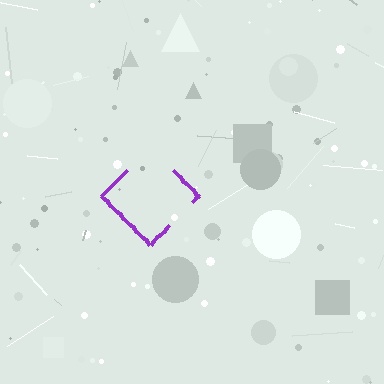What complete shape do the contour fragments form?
The contour fragments form a diamond.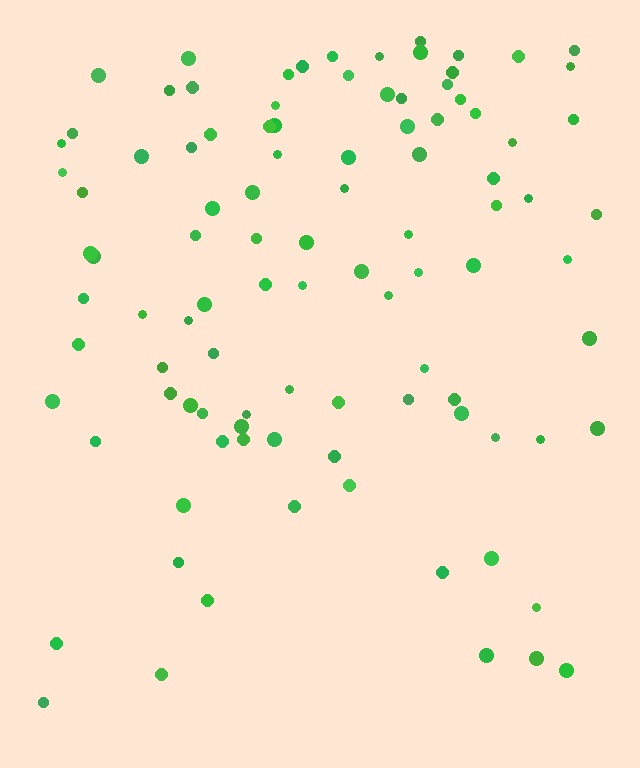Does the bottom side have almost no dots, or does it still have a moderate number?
Still a moderate number, just noticeably fewer than the top.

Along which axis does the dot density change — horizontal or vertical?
Vertical.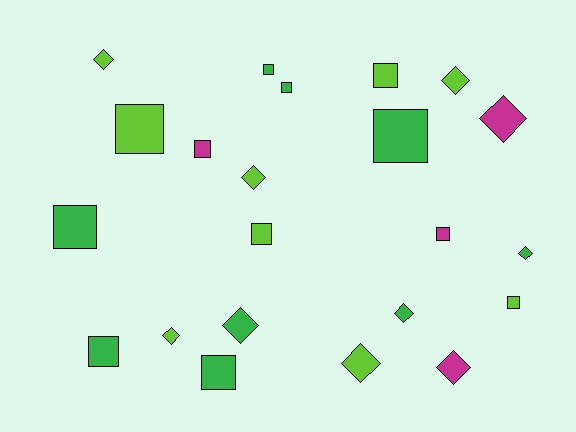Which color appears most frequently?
Green, with 9 objects.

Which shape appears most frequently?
Square, with 12 objects.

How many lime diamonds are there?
There are 5 lime diamonds.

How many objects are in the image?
There are 22 objects.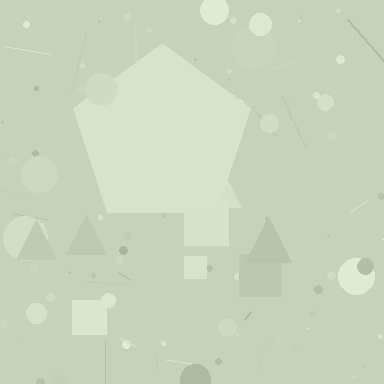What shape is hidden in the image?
A pentagon is hidden in the image.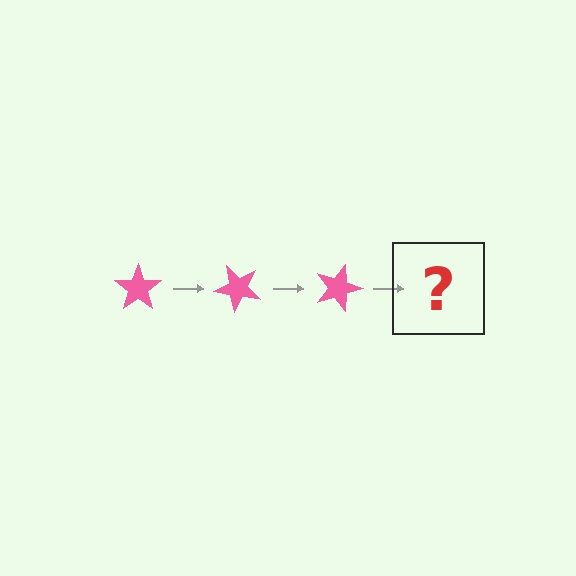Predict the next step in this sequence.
The next step is a pink star rotated 135 degrees.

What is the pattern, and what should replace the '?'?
The pattern is that the star rotates 45 degrees each step. The '?' should be a pink star rotated 135 degrees.